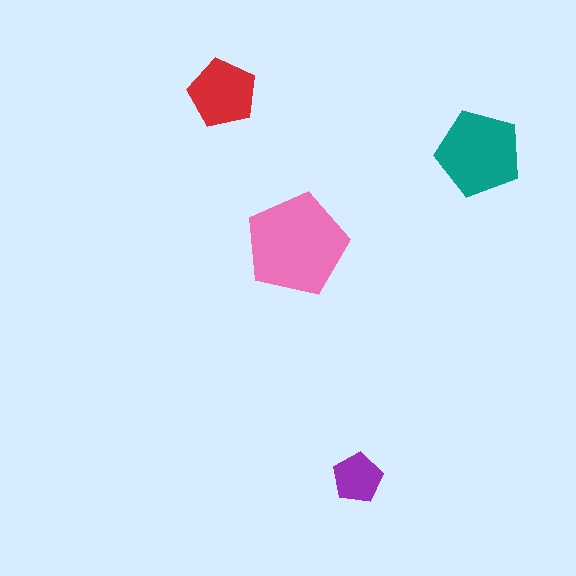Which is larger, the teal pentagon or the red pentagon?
The teal one.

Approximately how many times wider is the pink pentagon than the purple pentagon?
About 2 times wider.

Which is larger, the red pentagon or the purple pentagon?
The red one.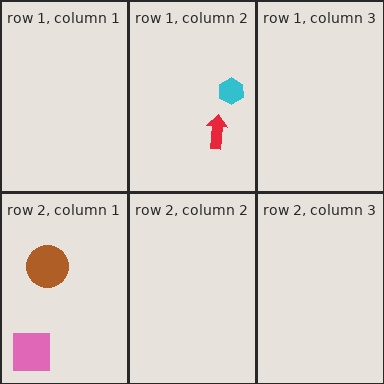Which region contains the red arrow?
The row 1, column 2 region.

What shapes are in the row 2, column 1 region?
The pink square, the brown circle.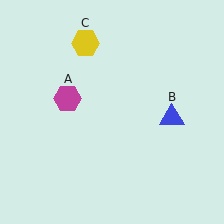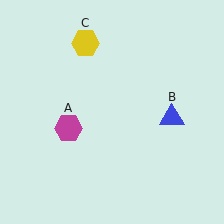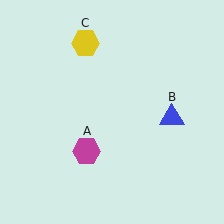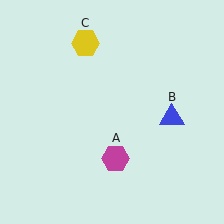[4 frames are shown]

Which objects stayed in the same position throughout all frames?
Blue triangle (object B) and yellow hexagon (object C) remained stationary.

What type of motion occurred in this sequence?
The magenta hexagon (object A) rotated counterclockwise around the center of the scene.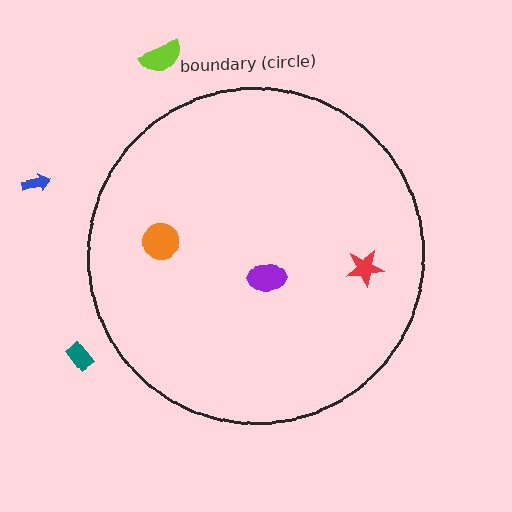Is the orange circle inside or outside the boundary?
Inside.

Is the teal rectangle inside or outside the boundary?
Outside.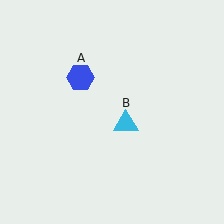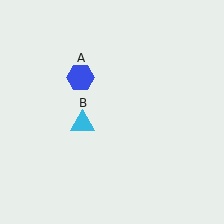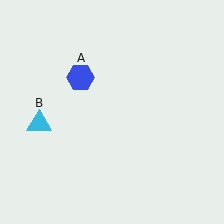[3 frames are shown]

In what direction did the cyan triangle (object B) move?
The cyan triangle (object B) moved left.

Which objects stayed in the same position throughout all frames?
Blue hexagon (object A) remained stationary.